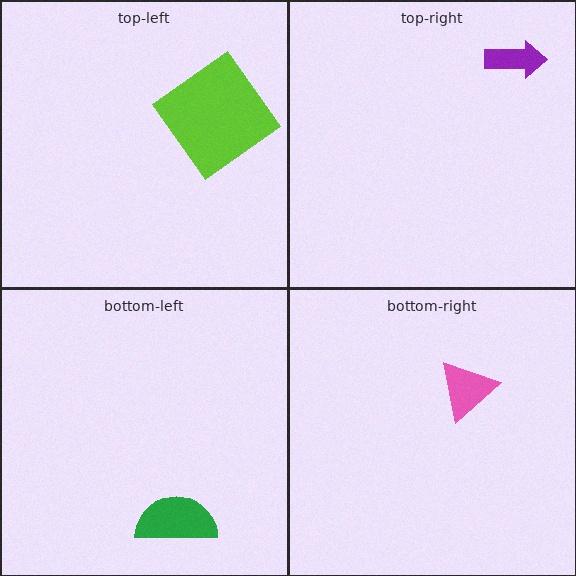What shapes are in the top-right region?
The purple arrow.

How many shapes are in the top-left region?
1.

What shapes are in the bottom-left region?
The green semicircle.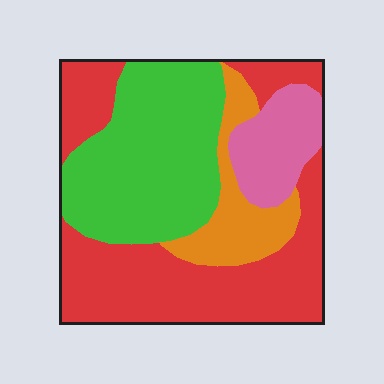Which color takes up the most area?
Red, at roughly 40%.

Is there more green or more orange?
Green.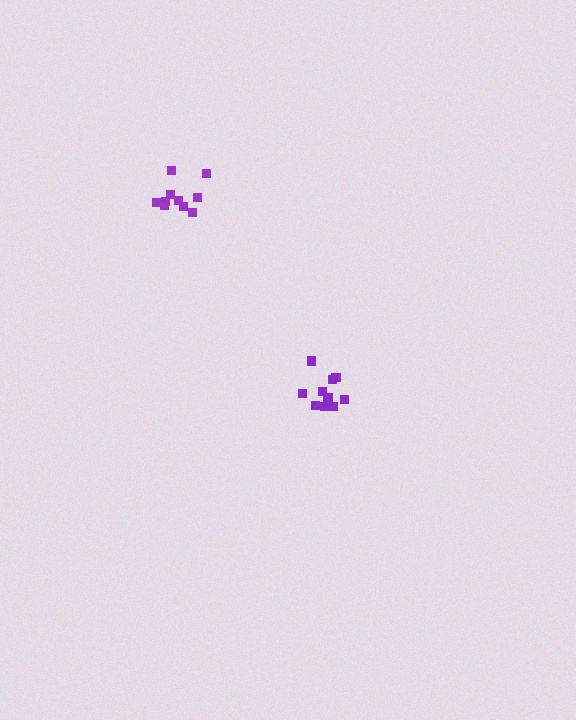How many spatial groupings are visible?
There are 2 spatial groupings.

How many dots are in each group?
Group 1: 10 dots, Group 2: 11 dots (21 total).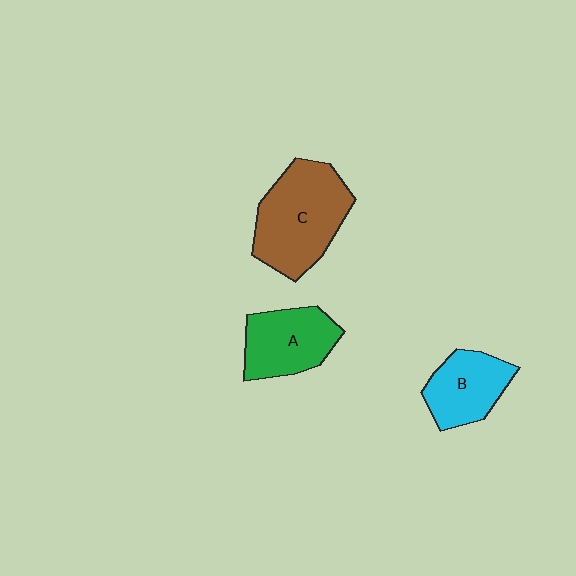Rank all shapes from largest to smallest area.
From largest to smallest: C (brown), A (green), B (cyan).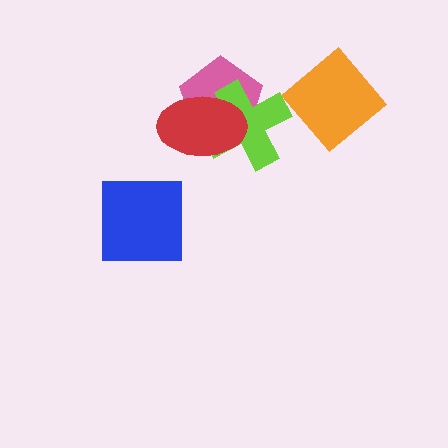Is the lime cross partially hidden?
Yes, it is partially covered by another shape.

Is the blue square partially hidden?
No, no other shape covers it.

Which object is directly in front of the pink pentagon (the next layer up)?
The lime cross is directly in front of the pink pentagon.